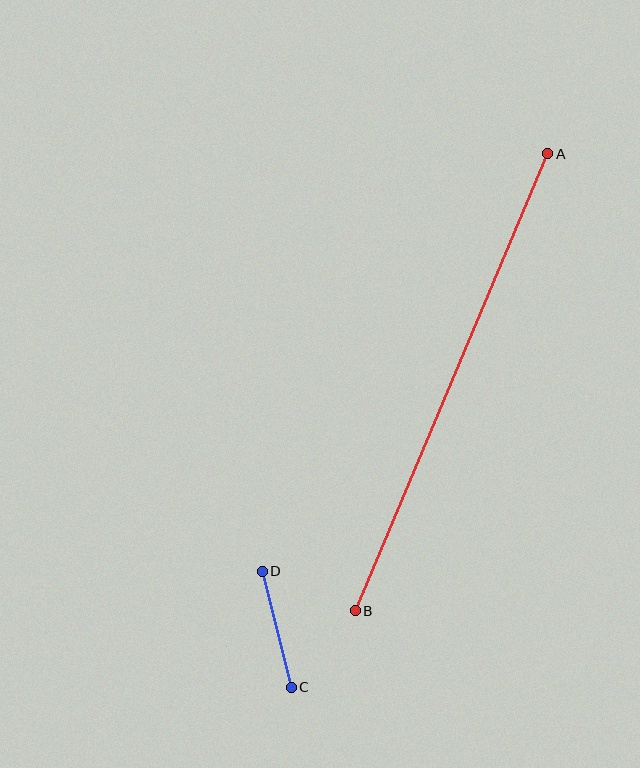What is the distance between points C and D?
The distance is approximately 120 pixels.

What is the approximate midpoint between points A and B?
The midpoint is at approximately (451, 382) pixels.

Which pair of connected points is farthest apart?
Points A and B are farthest apart.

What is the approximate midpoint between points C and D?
The midpoint is at approximately (277, 629) pixels.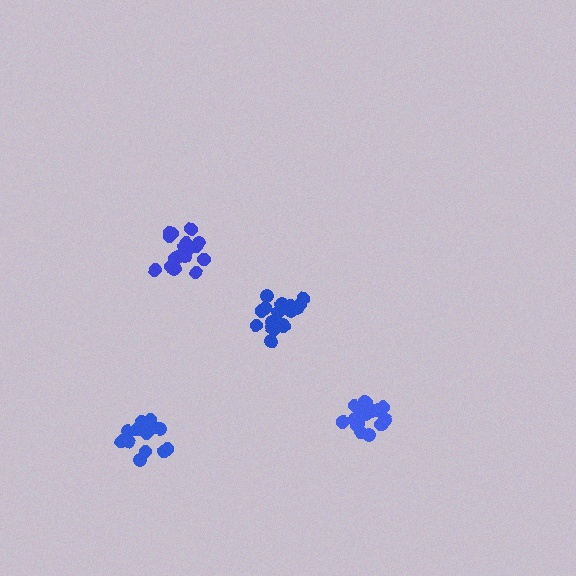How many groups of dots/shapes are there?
There are 4 groups.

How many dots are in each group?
Group 1: 21 dots, Group 2: 19 dots, Group 3: 17 dots, Group 4: 16 dots (73 total).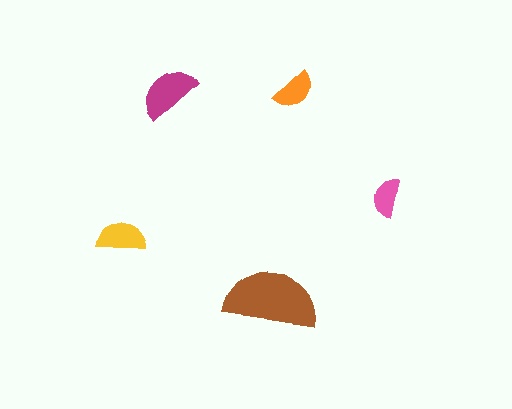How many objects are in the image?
There are 5 objects in the image.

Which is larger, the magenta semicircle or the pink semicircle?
The magenta one.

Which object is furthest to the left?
The yellow semicircle is leftmost.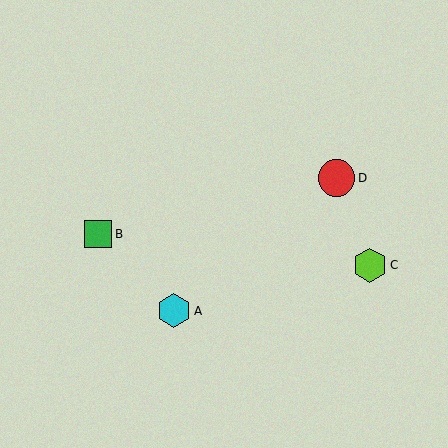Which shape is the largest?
The red circle (labeled D) is the largest.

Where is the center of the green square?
The center of the green square is at (98, 234).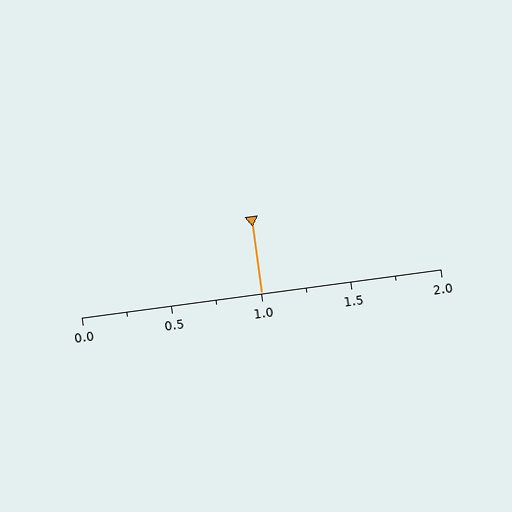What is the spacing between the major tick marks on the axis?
The major ticks are spaced 0.5 apart.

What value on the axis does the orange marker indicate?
The marker indicates approximately 1.